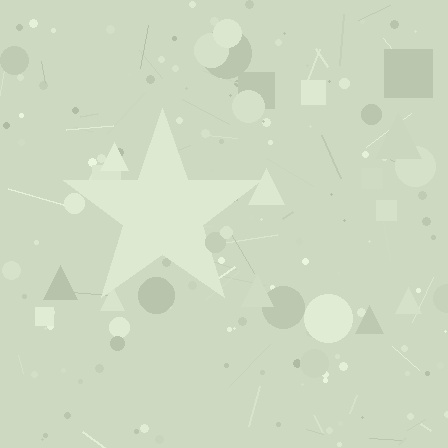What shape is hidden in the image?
A star is hidden in the image.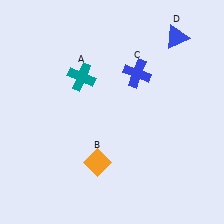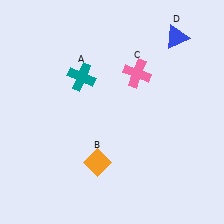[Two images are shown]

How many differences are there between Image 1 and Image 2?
There is 1 difference between the two images.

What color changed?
The cross (C) changed from blue in Image 1 to pink in Image 2.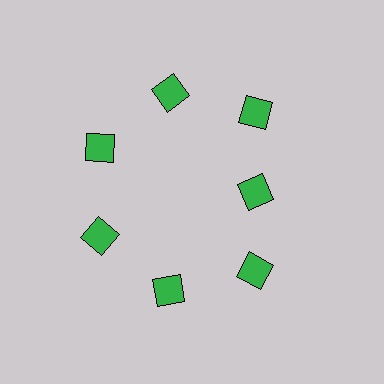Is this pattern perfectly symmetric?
No. The 7 green diamonds are arranged in a ring, but one element near the 3 o'clock position is pulled inward toward the center, breaking the 7-fold rotational symmetry.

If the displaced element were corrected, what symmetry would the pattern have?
It would have 7-fold rotational symmetry — the pattern would map onto itself every 51 degrees.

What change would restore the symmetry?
The symmetry would be restored by moving it outward, back onto the ring so that all 7 diamonds sit at equal angles and equal distance from the center.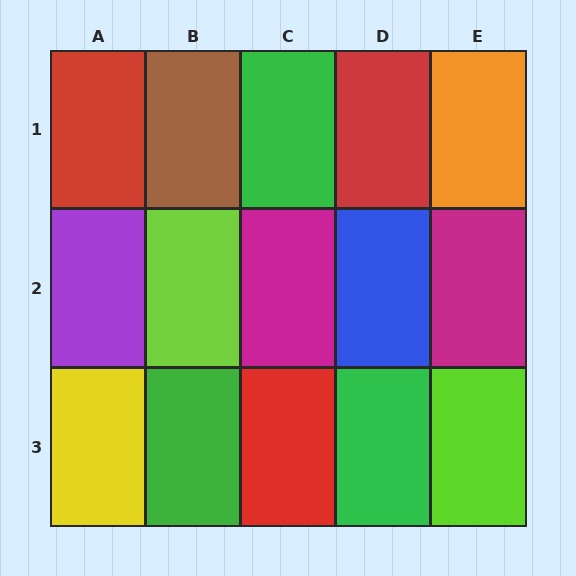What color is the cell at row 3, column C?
Red.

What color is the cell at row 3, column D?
Green.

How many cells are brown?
1 cell is brown.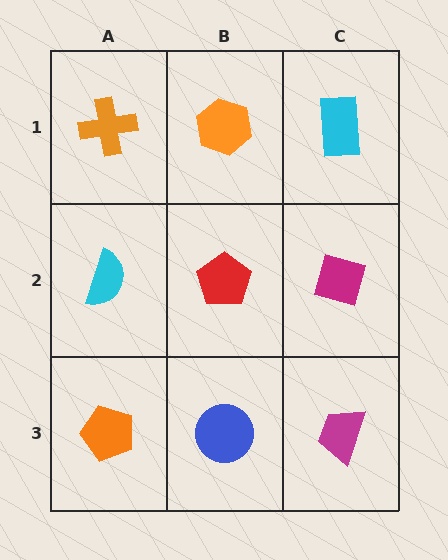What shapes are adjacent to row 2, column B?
An orange hexagon (row 1, column B), a blue circle (row 3, column B), a cyan semicircle (row 2, column A), a magenta square (row 2, column C).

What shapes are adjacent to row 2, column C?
A cyan rectangle (row 1, column C), a magenta trapezoid (row 3, column C), a red pentagon (row 2, column B).